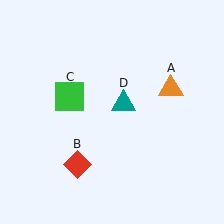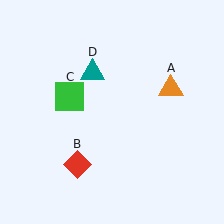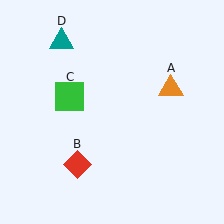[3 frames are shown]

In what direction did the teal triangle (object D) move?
The teal triangle (object D) moved up and to the left.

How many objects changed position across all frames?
1 object changed position: teal triangle (object D).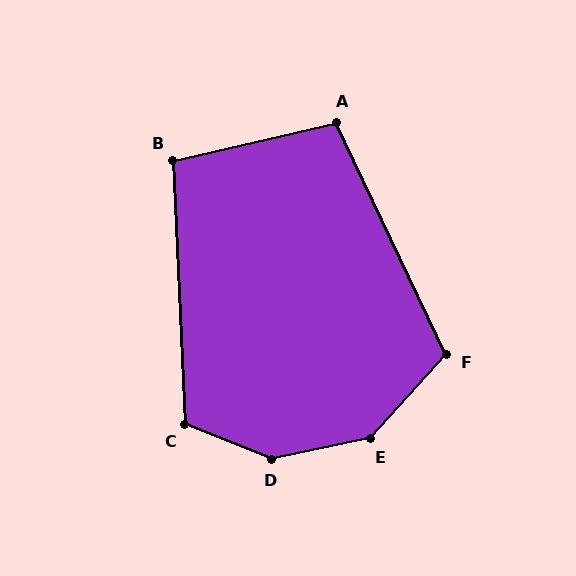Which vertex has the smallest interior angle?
B, at approximately 100 degrees.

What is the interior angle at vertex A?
Approximately 103 degrees (obtuse).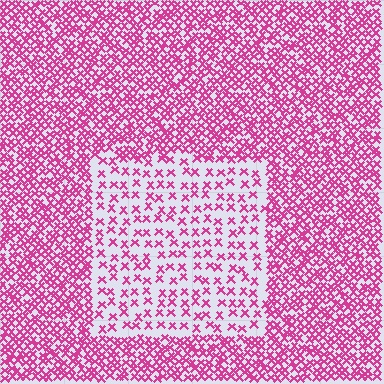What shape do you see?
I see a rectangle.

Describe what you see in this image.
The image contains small magenta elements arranged at two different densities. A rectangle-shaped region is visible where the elements are less densely packed than the surrounding area.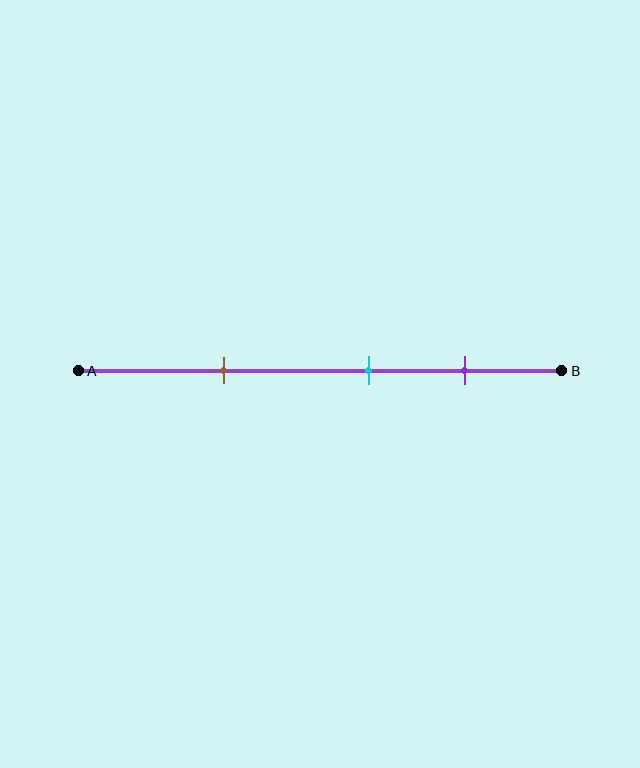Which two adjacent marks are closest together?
The cyan and purple marks are the closest adjacent pair.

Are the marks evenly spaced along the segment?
Yes, the marks are approximately evenly spaced.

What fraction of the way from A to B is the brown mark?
The brown mark is approximately 30% (0.3) of the way from A to B.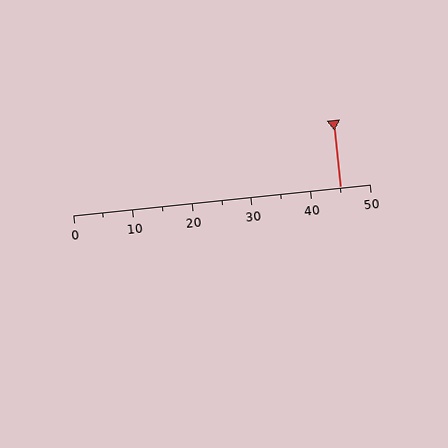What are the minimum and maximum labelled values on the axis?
The axis runs from 0 to 50.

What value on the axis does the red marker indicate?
The marker indicates approximately 45.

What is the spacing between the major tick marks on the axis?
The major ticks are spaced 10 apart.